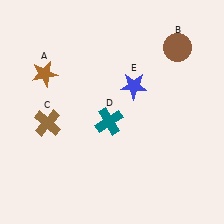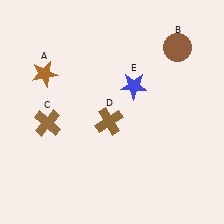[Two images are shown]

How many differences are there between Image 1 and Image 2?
There is 1 difference between the two images.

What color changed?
The cross (D) changed from teal in Image 1 to brown in Image 2.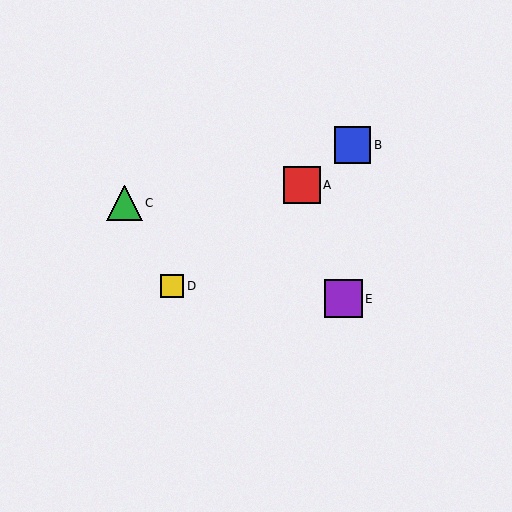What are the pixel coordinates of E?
Object E is at (343, 299).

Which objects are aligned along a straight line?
Objects A, B, D are aligned along a straight line.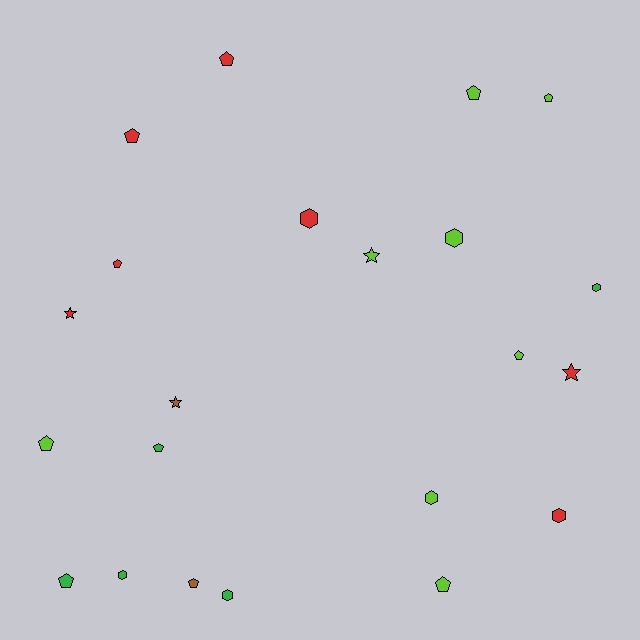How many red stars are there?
There are 2 red stars.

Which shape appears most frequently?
Pentagon, with 11 objects.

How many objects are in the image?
There are 22 objects.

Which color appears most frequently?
Lime, with 8 objects.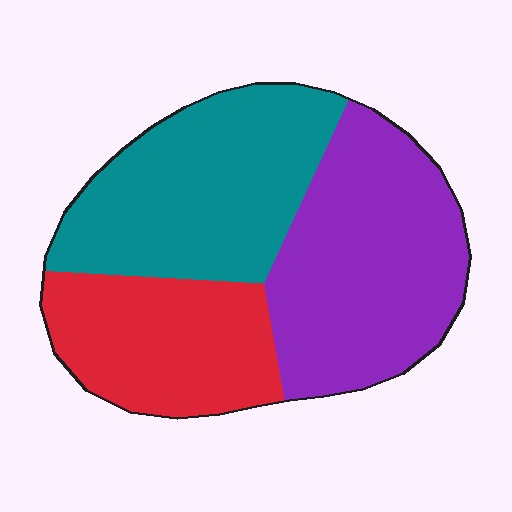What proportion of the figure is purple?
Purple takes up about three eighths (3/8) of the figure.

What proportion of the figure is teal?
Teal takes up about three eighths (3/8) of the figure.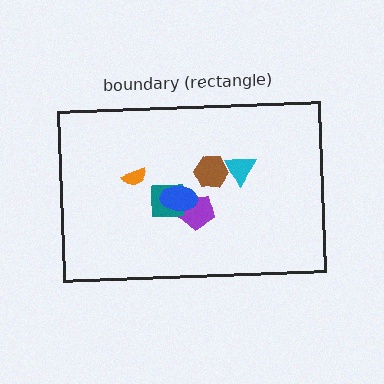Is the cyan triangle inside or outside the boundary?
Inside.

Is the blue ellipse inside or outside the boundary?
Inside.